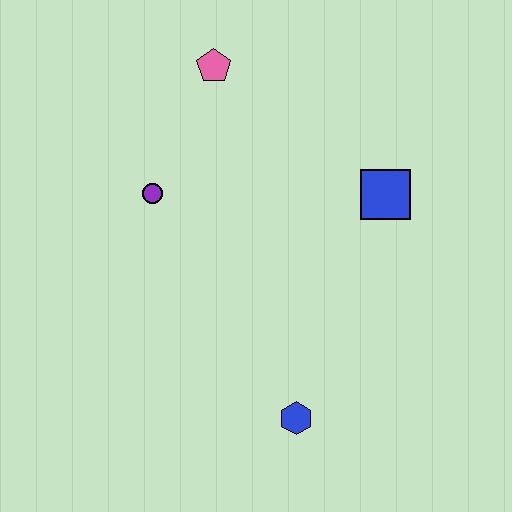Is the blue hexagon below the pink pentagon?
Yes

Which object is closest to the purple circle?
The pink pentagon is closest to the purple circle.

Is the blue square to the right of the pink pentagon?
Yes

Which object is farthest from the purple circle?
The blue hexagon is farthest from the purple circle.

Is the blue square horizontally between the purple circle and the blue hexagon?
No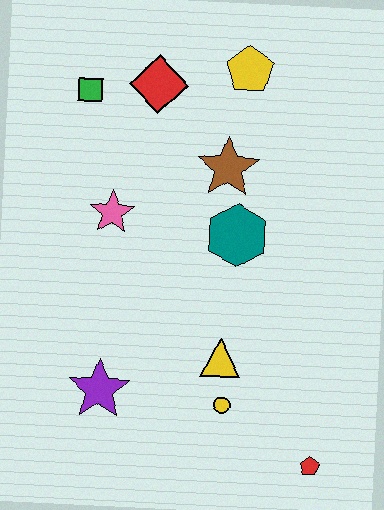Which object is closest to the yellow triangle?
The yellow circle is closest to the yellow triangle.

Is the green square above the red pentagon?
Yes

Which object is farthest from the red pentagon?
The green square is farthest from the red pentagon.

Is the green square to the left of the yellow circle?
Yes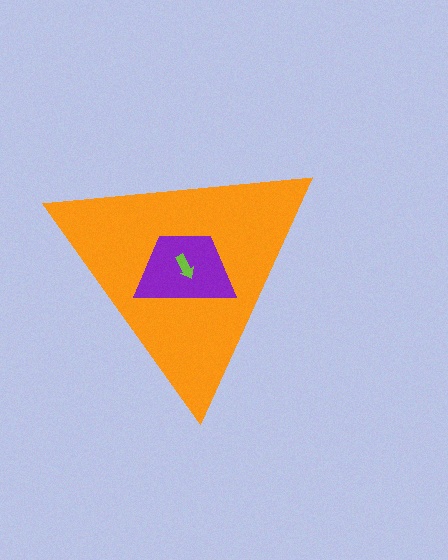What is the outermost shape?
The orange triangle.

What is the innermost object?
The lime arrow.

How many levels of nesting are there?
3.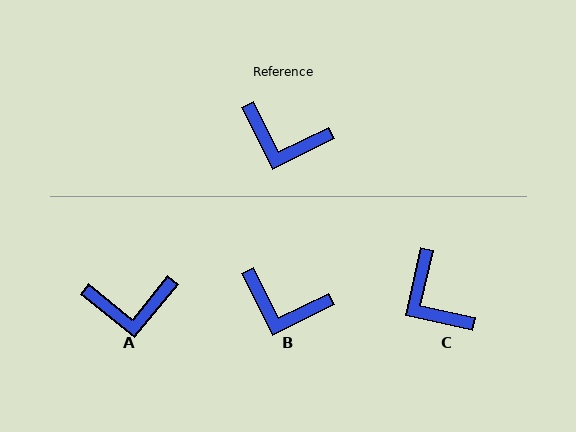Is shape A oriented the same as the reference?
No, it is off by about 25 degrees.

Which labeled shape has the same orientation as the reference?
B.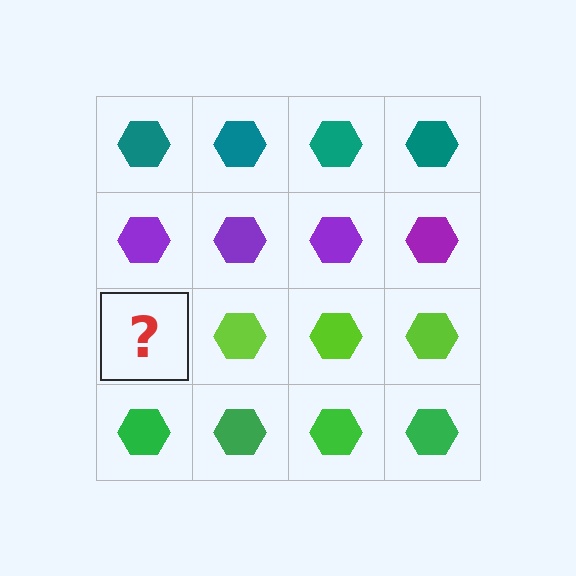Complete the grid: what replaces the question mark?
The question mark should be replaced with a lime hexagon.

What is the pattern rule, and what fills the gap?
The rule is that each row has a consistent color. The gap should be filled with a lime hexagon.